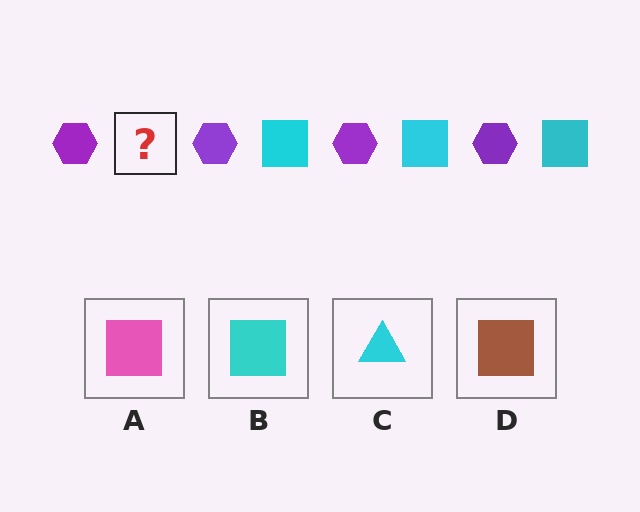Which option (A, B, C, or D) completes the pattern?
B.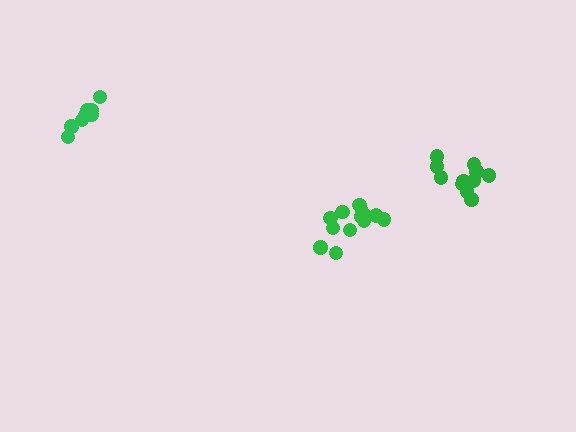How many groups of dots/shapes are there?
There are 3 groups.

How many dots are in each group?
Group 1: 13 dots, Group 2: 11 dots, Group 3: 8 dots (32 total).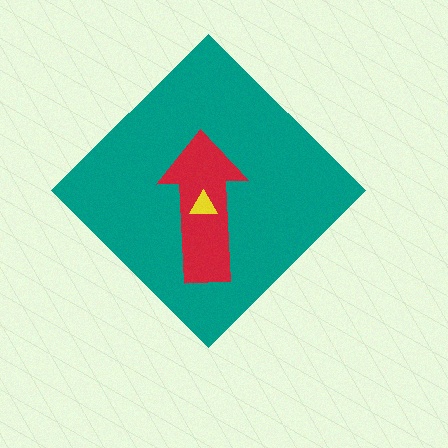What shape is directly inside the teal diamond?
The red arrow.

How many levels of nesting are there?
3.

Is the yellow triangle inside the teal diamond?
Yes.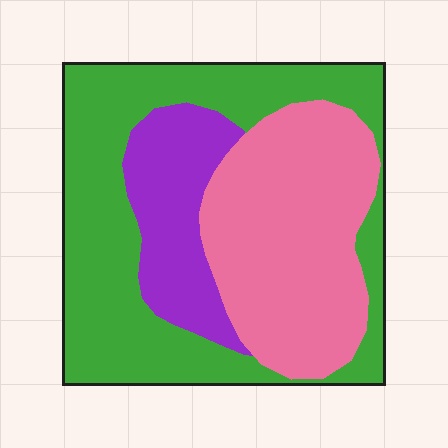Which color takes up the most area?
Green, at roughly 45%.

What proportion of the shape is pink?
Pink takes up about three eighths (3/8) of the shape.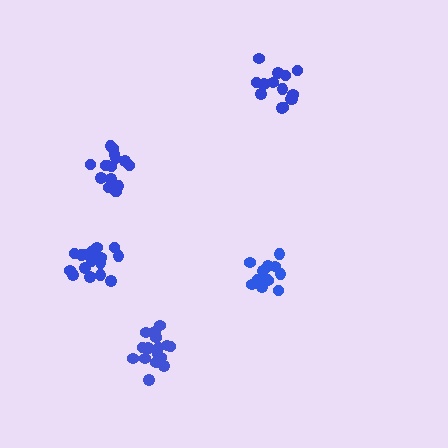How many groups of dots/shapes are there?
There are 5 groups.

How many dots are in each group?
Group 1: 17 dots, Group 2: 17 dots, Group 3: 12 dots, Group 4: 17 dots, Group 5: 14 dots (77 total).